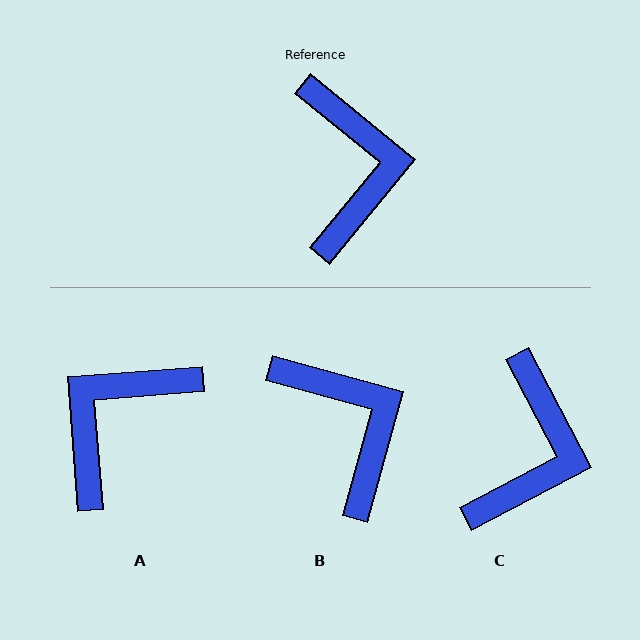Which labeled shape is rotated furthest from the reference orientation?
A, about 134 degrees away.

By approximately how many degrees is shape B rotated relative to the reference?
Approximately 24 degrees counter-clockwise.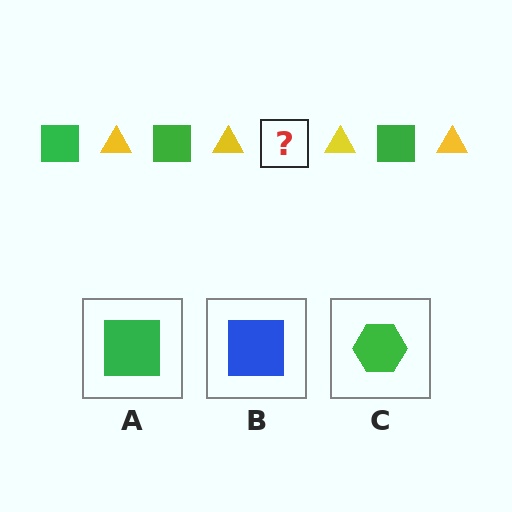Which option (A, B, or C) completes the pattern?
A.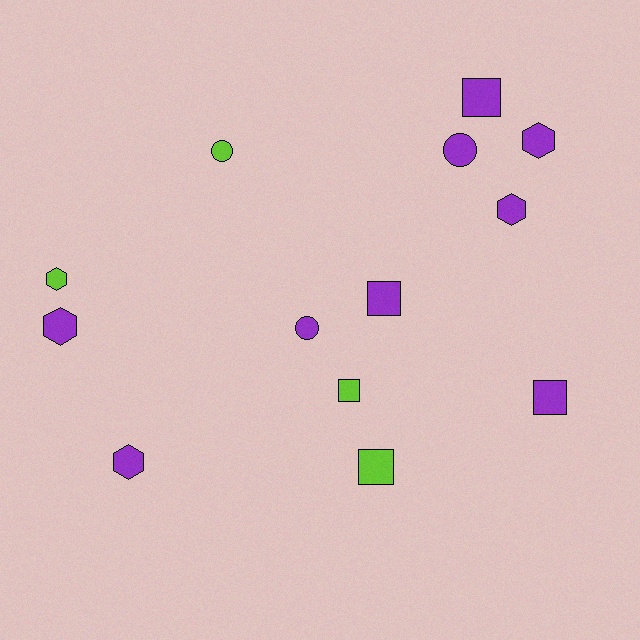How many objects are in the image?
There are 13 objects.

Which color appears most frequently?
Purple, with 9 objects.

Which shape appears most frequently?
Square, with 5 objects.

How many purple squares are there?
There are 3 purple squares.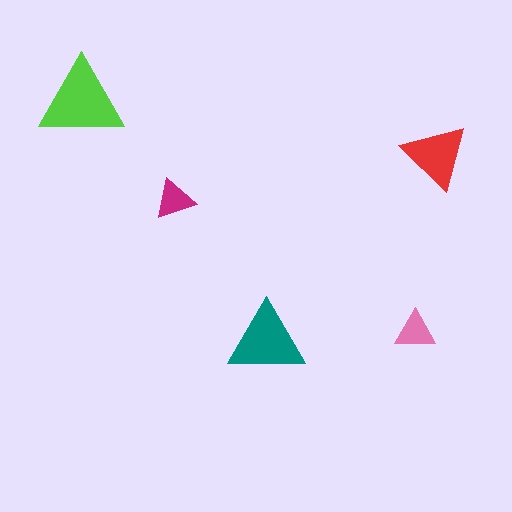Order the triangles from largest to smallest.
the lime one, the teal one, the red one, the pink one, the magenta one.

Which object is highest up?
The lime triangle is topmost.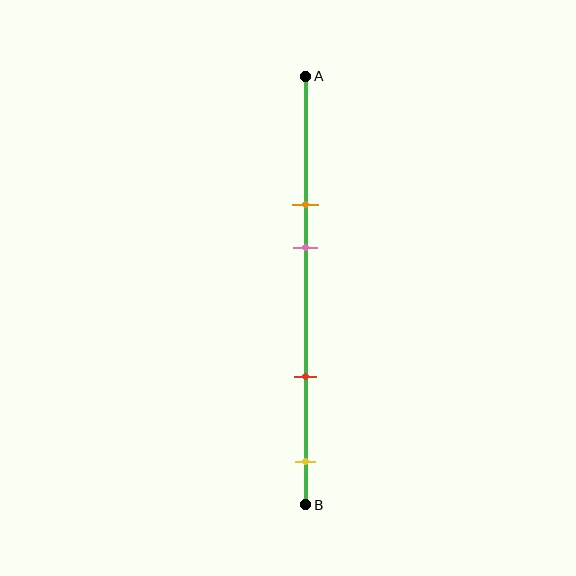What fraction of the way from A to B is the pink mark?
The pink mark is approximately 40% (0.4) of the way from A to B.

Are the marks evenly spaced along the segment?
No, the marks are not evenly spaced.